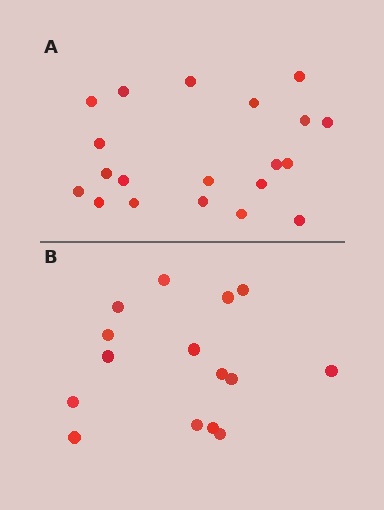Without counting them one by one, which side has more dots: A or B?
Region A (the top region) has more dots.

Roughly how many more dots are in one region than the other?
Region A has about 5 more dots than region B.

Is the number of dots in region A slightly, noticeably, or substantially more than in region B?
Region A has noticeably more, but not dramatically so. The ratio is roughly 1.3 to 1.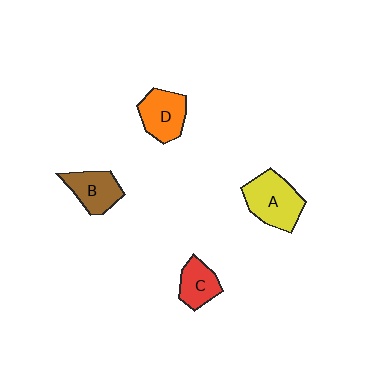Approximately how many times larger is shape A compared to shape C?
Approximately 1.6 times.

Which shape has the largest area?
Shape A (yellow).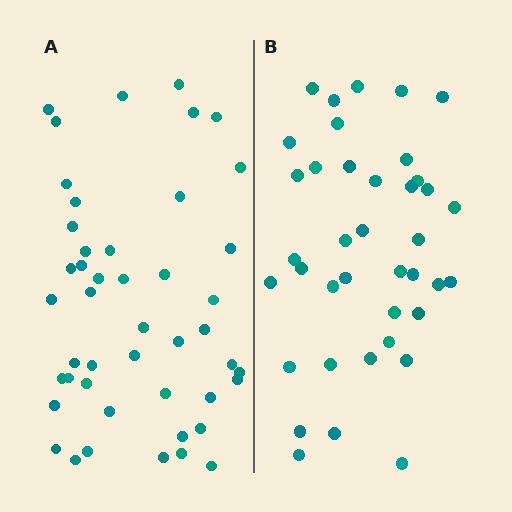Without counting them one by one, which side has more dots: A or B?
Region A (the left region) has more dots.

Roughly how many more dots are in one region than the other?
Region A has roughly 8 or so more dots than region B.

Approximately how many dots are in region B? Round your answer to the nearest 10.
About 40 dots. (The exact count is 39, which rounds to 40.)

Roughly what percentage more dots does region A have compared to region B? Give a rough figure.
About 20% more.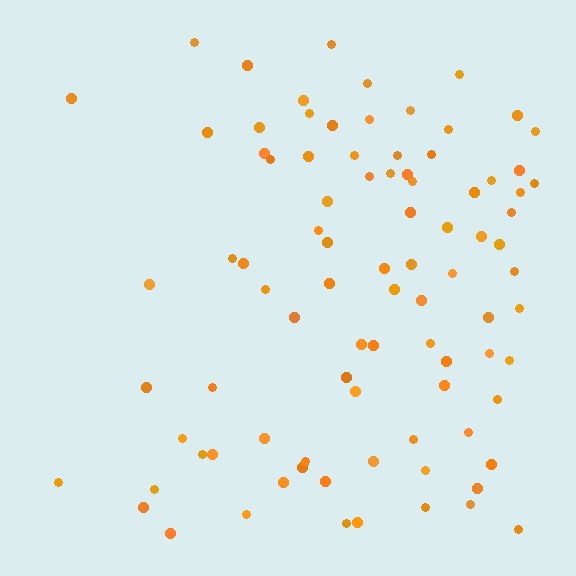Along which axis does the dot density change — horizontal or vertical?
Horizontal.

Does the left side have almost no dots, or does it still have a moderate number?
Still a moderate number, just noticeably fewer than the right.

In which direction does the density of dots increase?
From left to right, with the right side densest.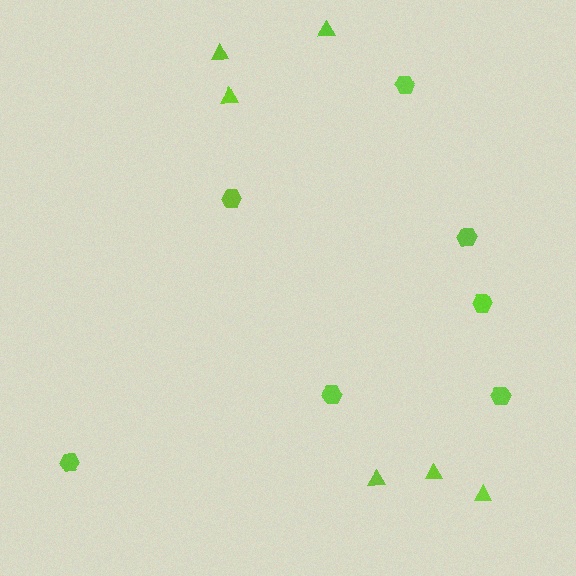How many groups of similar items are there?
There are 2 groups: one group of triangles (6) and one group of hexagons (7).